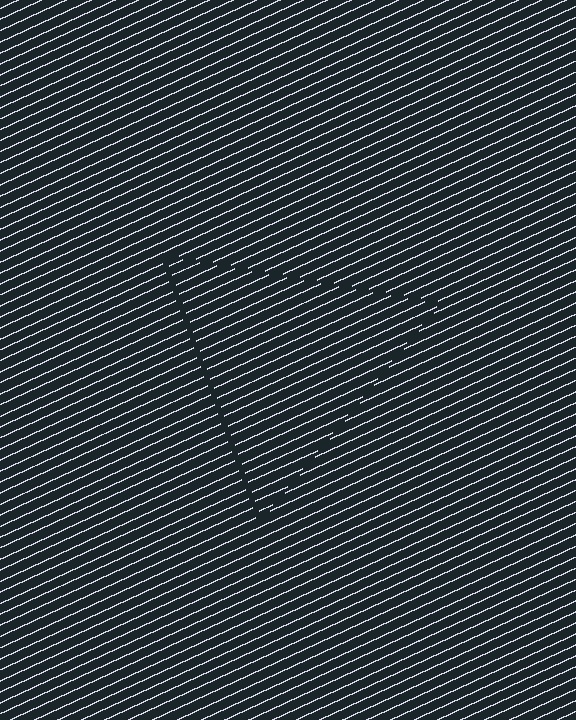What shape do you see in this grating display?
An illusory triangle. The interior of the shape contains the same grating, shifted by half a period — the contour is defined by the phase discontinuity where line-ends from the inner and outer gratings abut.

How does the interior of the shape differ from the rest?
The interior of the shape contains the same grating, shifted by half a period — the contour is defined by the phase discontinuity where line-ends from the inner and outer gratings abut.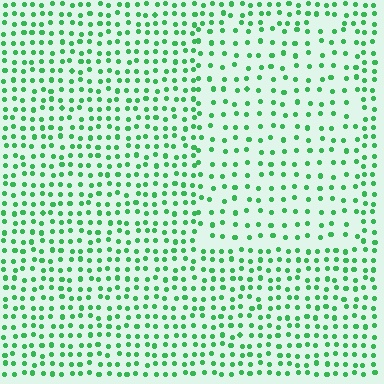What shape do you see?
I see a rectangle.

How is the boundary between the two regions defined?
The boundary is defined by a change in element density (approximately 1.6x ratio). All elements are the same color, size, and shape.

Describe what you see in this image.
The image contains small green elements arranged at two different densities. A rectangle-shaped region is visible where the elements are less densely packed than the surrounding area.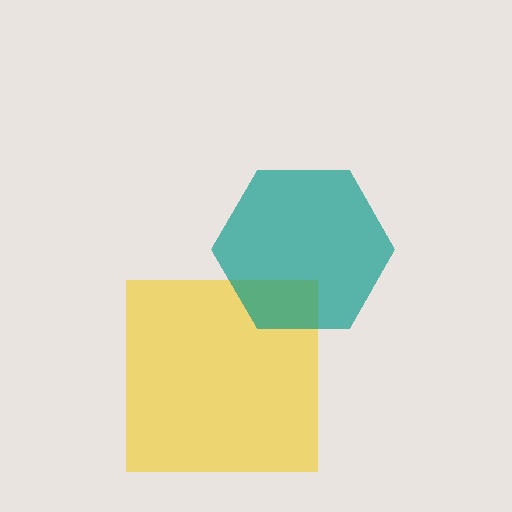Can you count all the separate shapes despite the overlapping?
Yes, there are 2 separate shapes.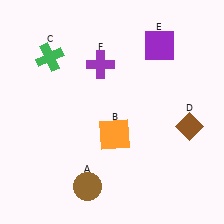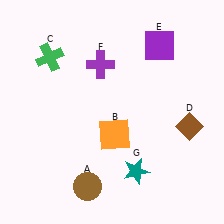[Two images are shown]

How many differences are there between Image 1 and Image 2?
There is 1 difference between the two images.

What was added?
A teal star (G) was added in Image 2.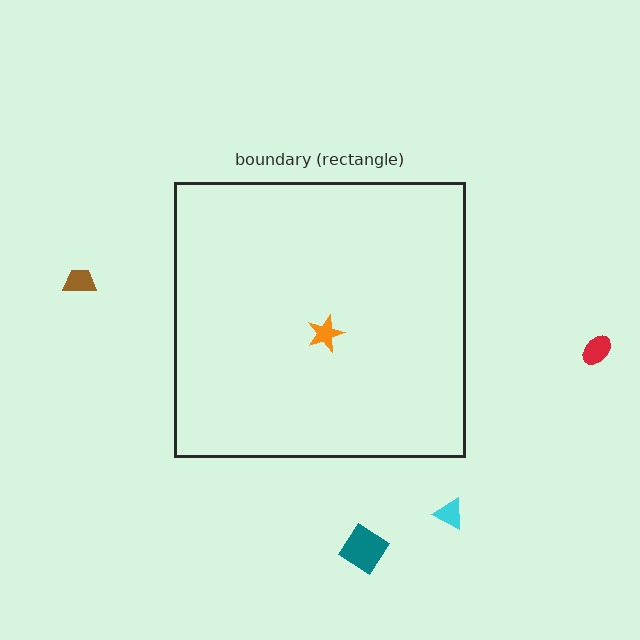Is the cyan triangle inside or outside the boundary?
Outside.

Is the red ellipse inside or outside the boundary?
Outside.